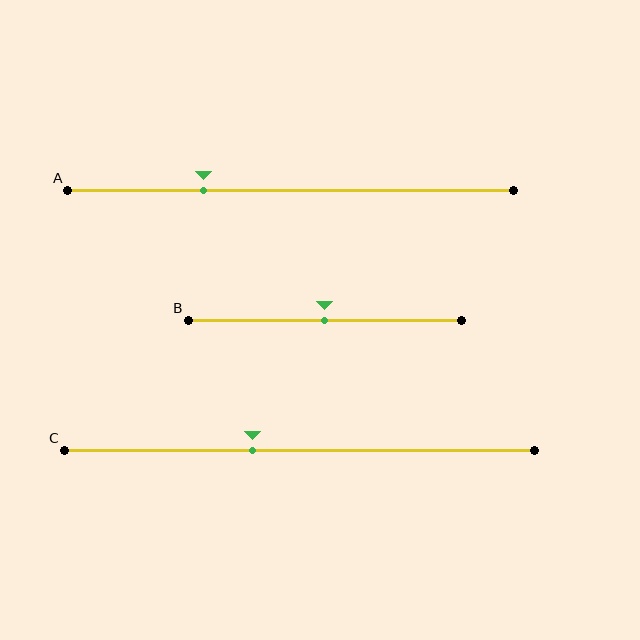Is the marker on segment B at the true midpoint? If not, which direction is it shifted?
Yes, the marker on segment B is at the true midpoint.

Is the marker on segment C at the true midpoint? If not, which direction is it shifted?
No, the marker on segment C is shifted to the left by about 10% of the segment length.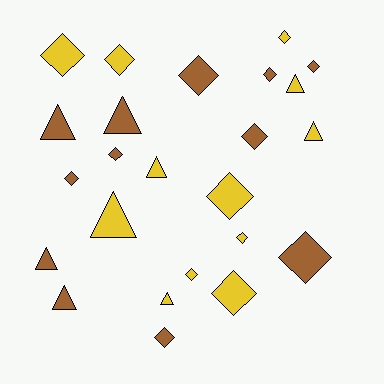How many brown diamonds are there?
There are 8 brown diamonds.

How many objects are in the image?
There are 24 objects.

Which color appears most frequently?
Brown, with 12 objects.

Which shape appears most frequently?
Diamond, with 15 objects.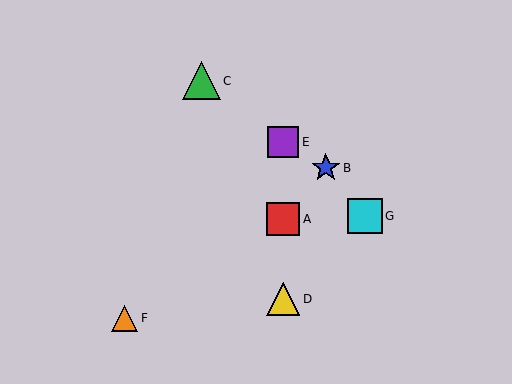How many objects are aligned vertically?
3 objects (A, D, E) are aligned vertically.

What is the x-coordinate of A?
Object A is at x≈283.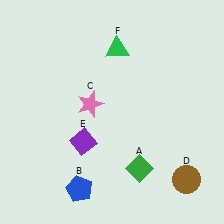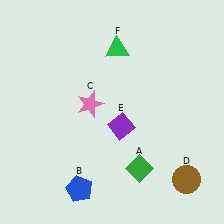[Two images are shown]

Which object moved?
The purple diamond (E) moved right.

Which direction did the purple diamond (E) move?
The purple diamond (E) moved right.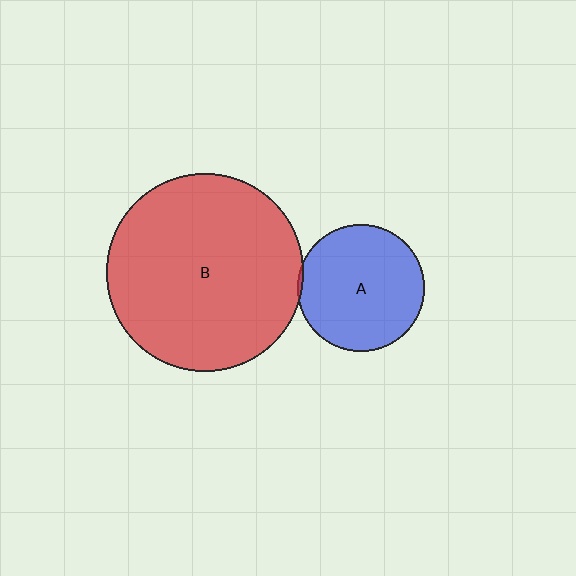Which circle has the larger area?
Circle B (red).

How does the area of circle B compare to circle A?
Approximately 2.4 times.